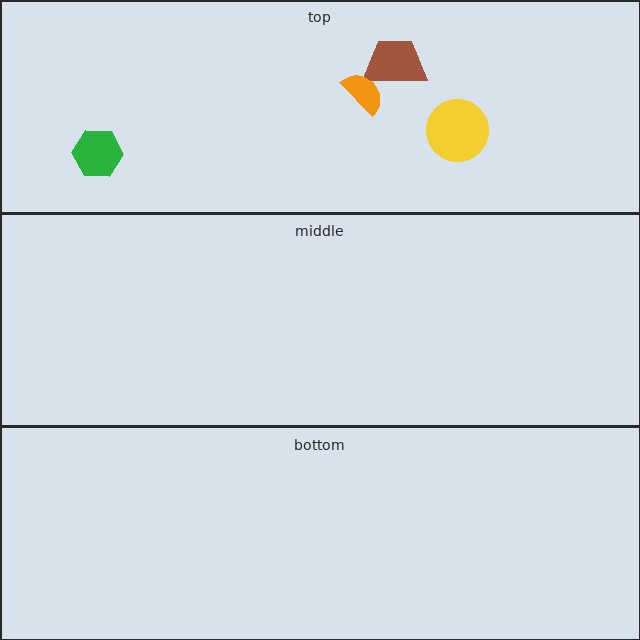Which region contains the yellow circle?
The top region.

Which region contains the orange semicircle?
The top region.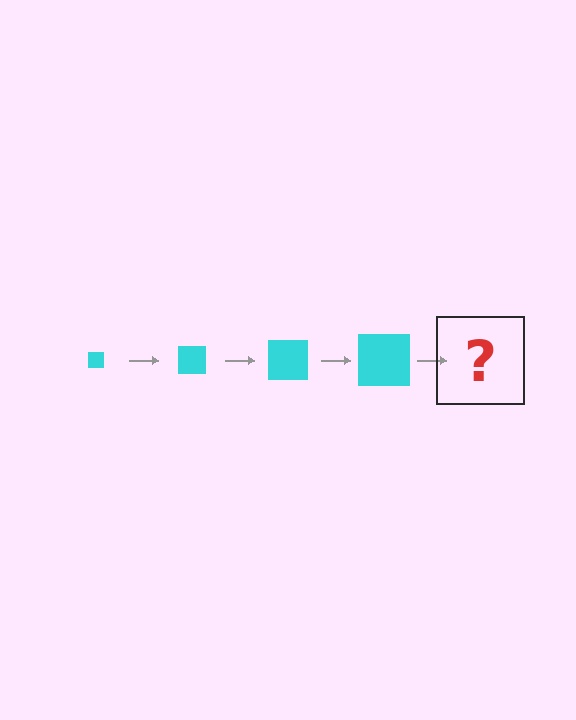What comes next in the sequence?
The next element should be a cyan square, larger than the previous one.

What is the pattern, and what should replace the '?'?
The pattern is that the square gets progressively larger each step. The '?' should be a cyan square, larger than the previous one.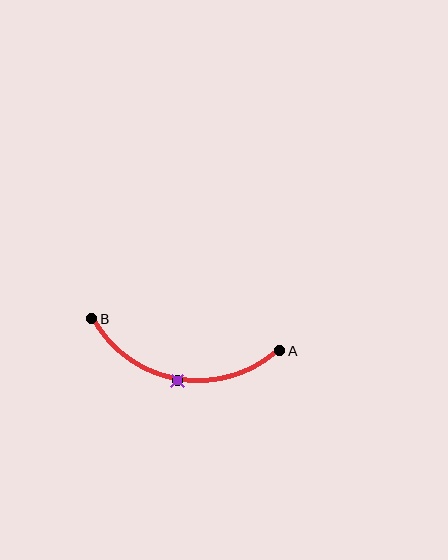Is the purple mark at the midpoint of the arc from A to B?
Yes. The purple mark lies on the arc at equal arc-length from both A and B — it is the arc midpoint.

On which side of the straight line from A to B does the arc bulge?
The arc bulges below the straight line connecting A and B.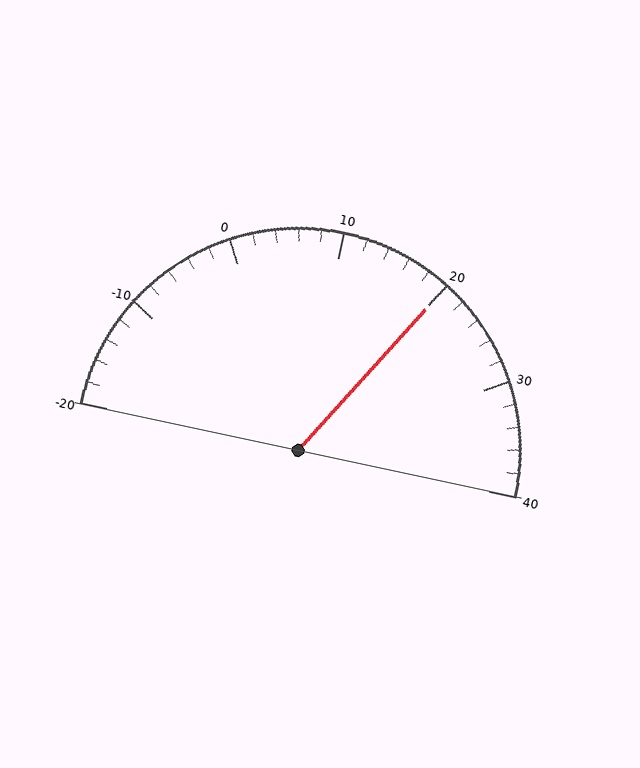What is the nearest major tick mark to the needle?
The nearest major tick mark is 20.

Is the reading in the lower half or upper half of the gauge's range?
The reading is in the upper half of the range (-20 to 40).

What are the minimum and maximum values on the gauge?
The gauge ranges from -20 to 40.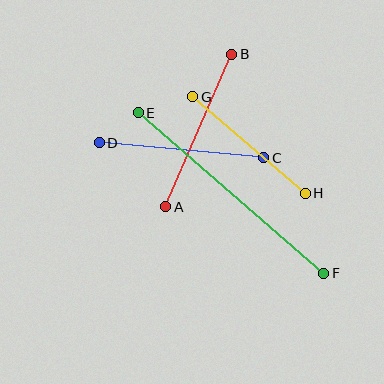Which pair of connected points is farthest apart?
Points E and F are farthest apart.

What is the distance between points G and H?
The distance is approximately 148 pixels.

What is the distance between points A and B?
The distance is approximately 166 pixels.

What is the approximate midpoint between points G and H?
The midpoint is at approximately (249, 145) pixels.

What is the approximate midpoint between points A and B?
The midpoint is at approximately (199, 130) pixels.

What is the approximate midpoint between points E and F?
The midpoint is at approximately (231, 193) pixels.